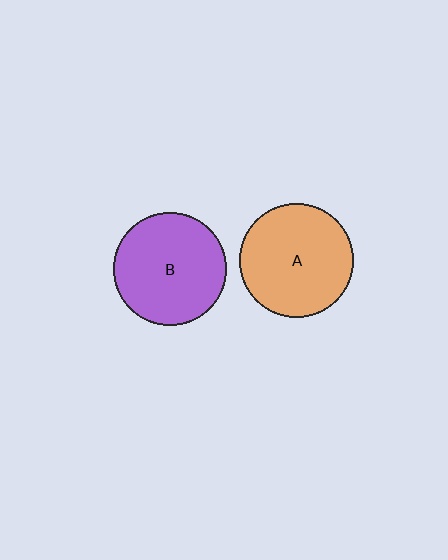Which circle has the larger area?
Circle A (orange).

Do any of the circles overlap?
No, none of the circles overlap.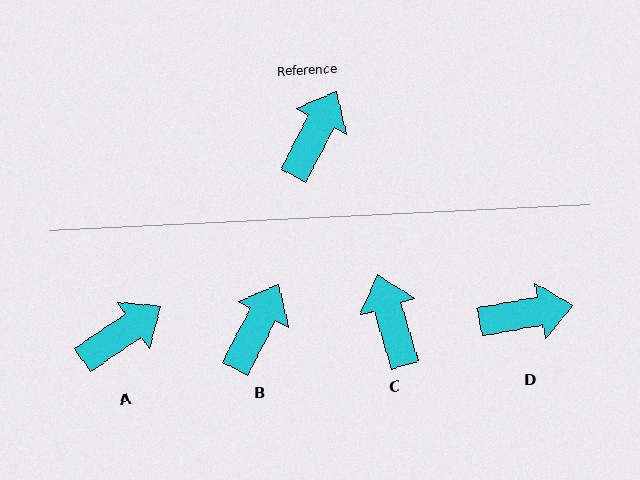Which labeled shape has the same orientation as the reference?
B.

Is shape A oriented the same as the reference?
No, it is off by about 29 degrees.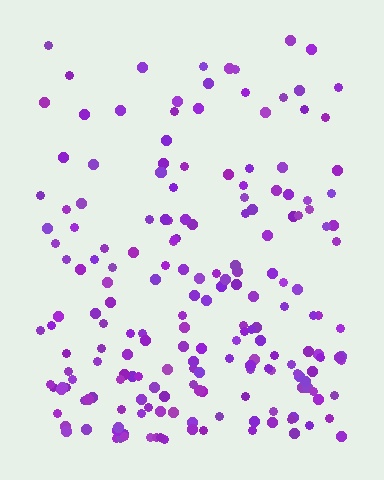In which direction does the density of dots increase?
From top to bottom, with the bottom side densest.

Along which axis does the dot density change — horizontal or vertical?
Vertical.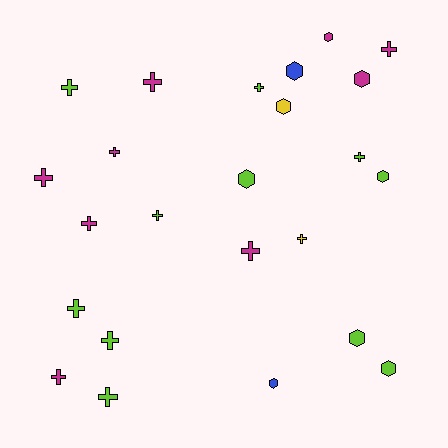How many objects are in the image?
There are 24 objects.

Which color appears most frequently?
Lime, with 11 objects.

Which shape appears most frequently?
Cross, with 15 objects.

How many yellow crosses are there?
There is 1 yellow cross.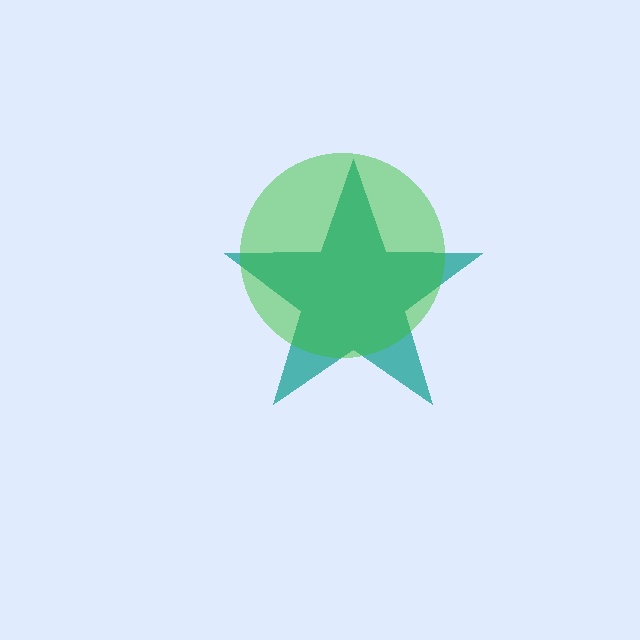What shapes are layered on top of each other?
The layered shapes are: a teal star, a green circle.